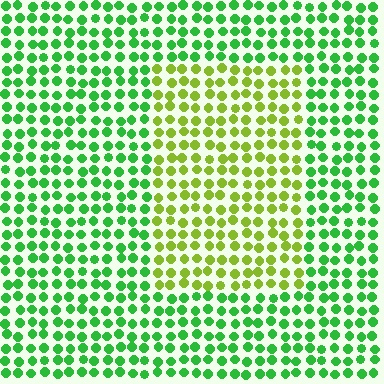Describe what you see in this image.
The image is filled with small green elements in a uniform arrangement. A rectangle-shaped region is visible where the elements are tinted to a slightly different hue, forming a subtle color boundary.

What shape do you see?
I see a rectangle.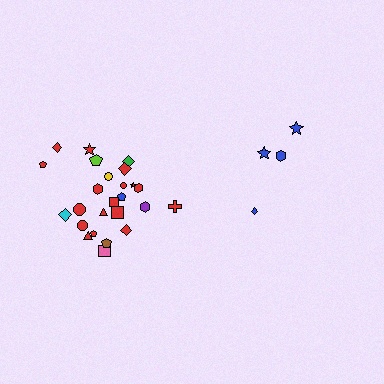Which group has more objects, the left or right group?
The left group.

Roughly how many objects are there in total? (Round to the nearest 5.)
Roughly 30 objects in total.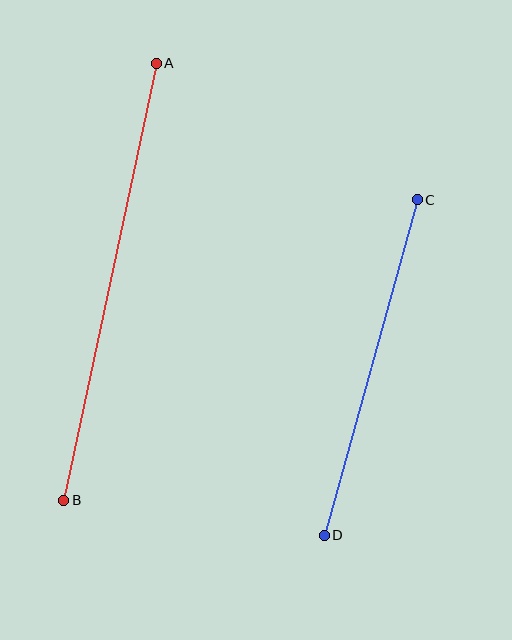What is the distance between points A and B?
The distance is approximately 446 pixels.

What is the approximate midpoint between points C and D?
The midpoint is at approximately (371, 368) pixels.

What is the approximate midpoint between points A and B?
The midpoint is at approximately (110, 282) pixels.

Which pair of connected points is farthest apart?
Points A and B are farthest apart.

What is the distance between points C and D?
The distance is approximately 348 pixels.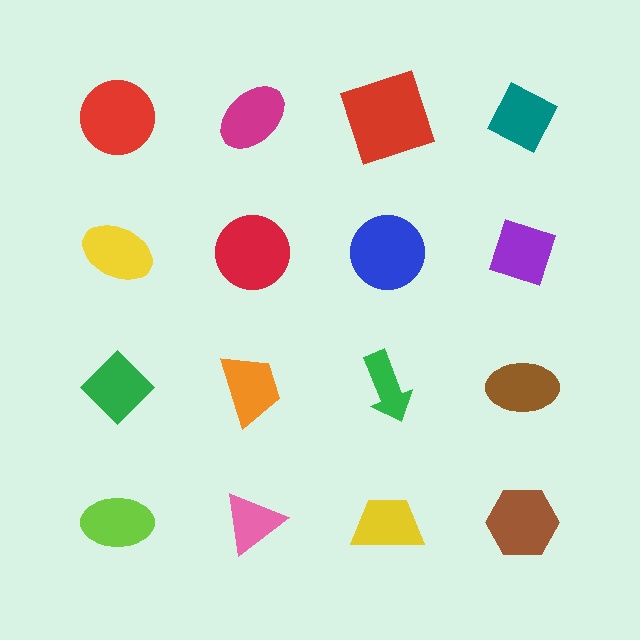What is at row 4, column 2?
A pink triangle.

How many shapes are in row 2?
4 shapes.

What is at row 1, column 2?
A magenta ellipse.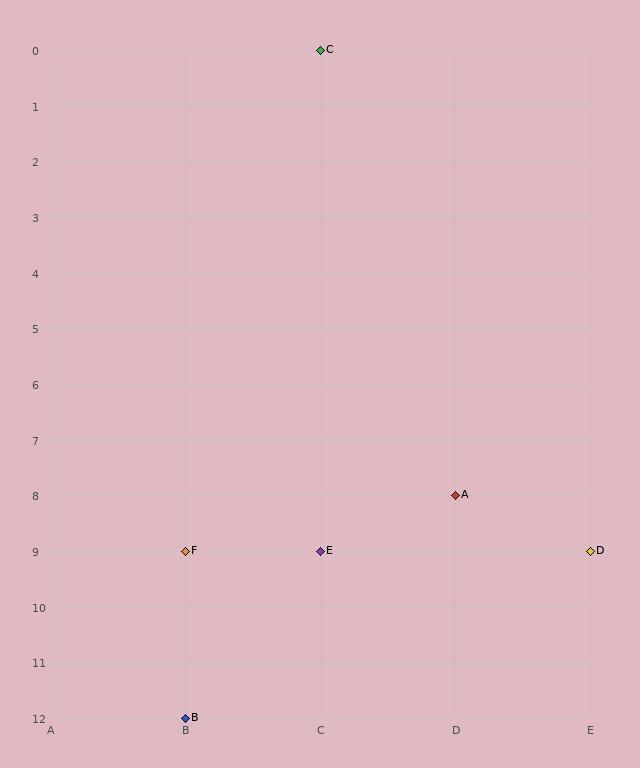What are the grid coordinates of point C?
Point C is at grid coordinates (C, 0).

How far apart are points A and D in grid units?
Points A and D are 1 column and 1 row apart (about 1.4 grid units diagonally).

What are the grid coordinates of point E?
Point E is at grid coordinates (C, 9).